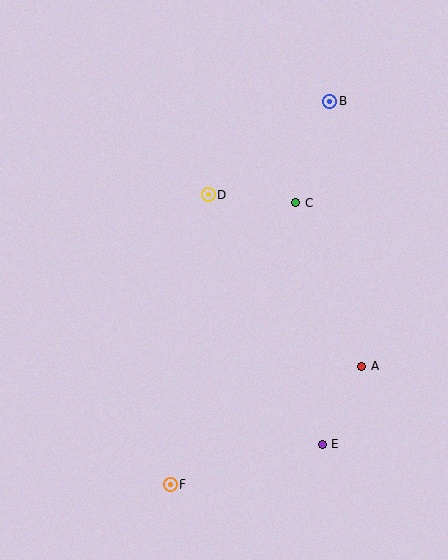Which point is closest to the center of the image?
Point D at (208, 195) is closest to the center.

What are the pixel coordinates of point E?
Point E is at (322, 444).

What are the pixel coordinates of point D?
Point D is at (208, 195).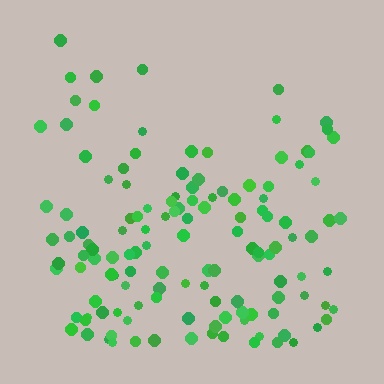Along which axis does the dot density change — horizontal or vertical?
Vertical.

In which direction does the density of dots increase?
From top to bottom, with the bottom side densest.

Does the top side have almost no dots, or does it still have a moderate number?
Still a moderate number, just noticeably fewer than the bottom.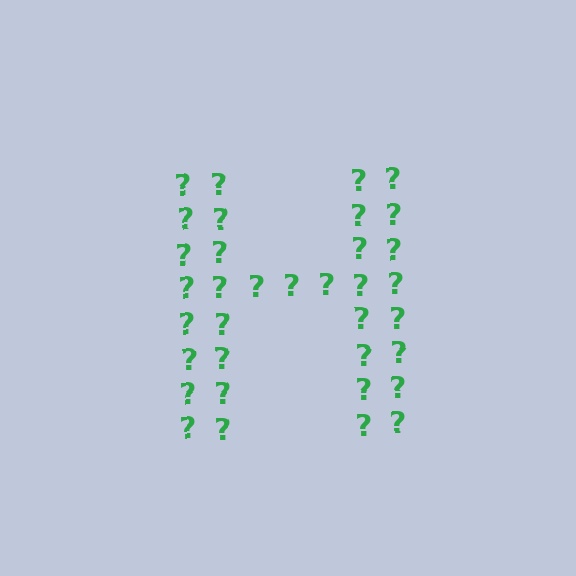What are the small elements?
The small elements are question marks.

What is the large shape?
The large shape is the letter H.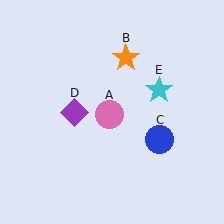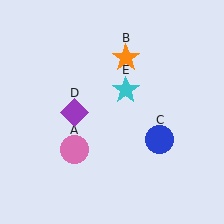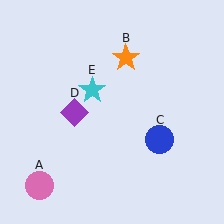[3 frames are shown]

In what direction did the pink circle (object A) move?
The pink circle (object A) moved down and to the left.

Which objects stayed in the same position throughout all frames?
Orange star (object B) and blue circle (object C) and purple diamond (object D) remained stationary.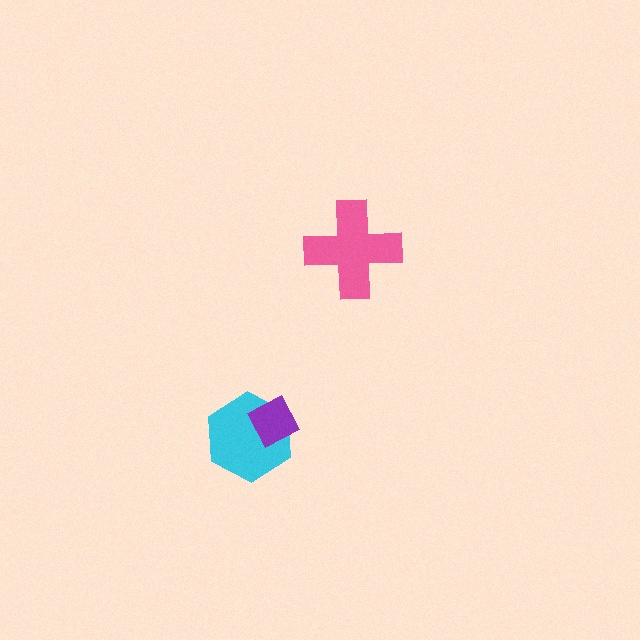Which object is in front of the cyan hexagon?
The purple diamond is in front of the cyan hexagon.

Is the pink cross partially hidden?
No, no other shape covers it.